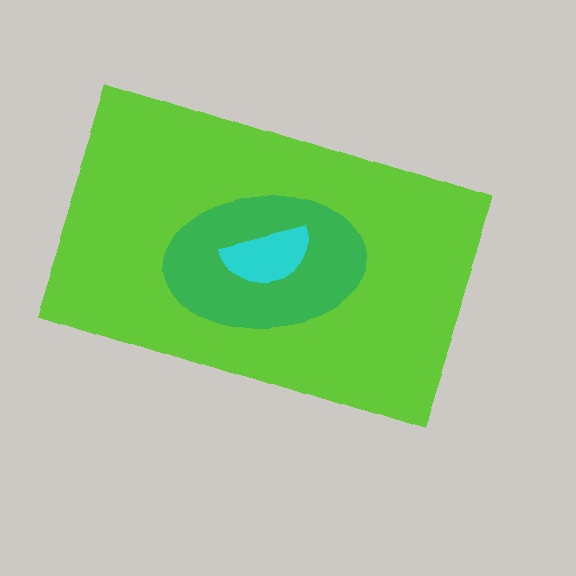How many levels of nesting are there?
3.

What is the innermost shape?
The cyan semicircle.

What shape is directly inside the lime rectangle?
The green ellipse.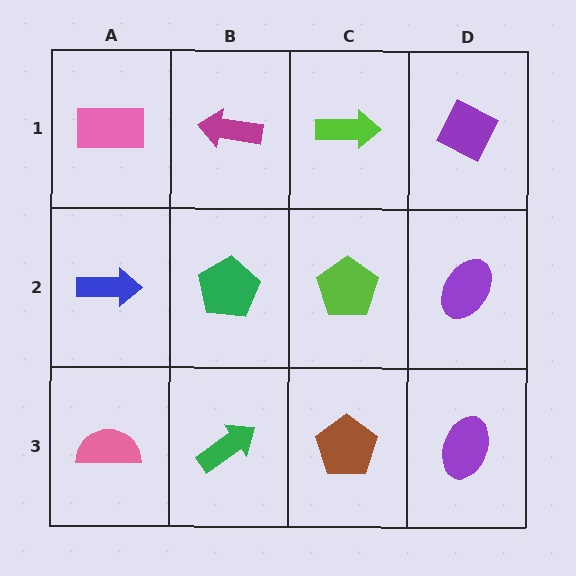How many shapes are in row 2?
4 shapes.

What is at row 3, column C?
A brown pentagon.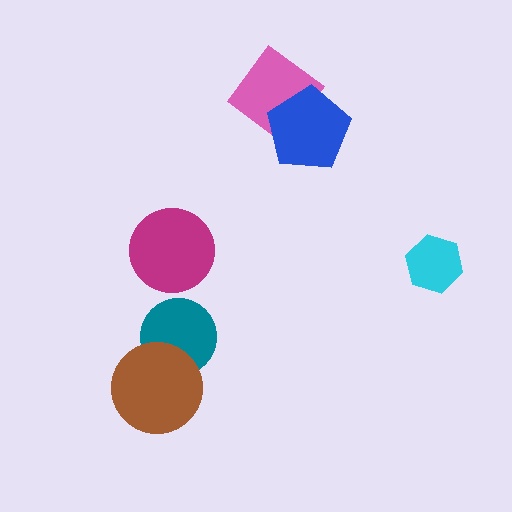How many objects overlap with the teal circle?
1 object overlaps with the teal circle.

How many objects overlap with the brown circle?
1 object overlaps with the brown circle.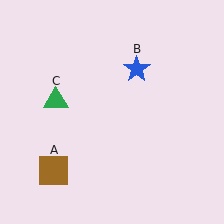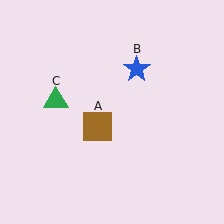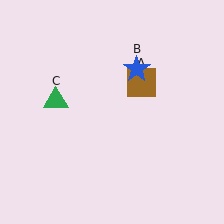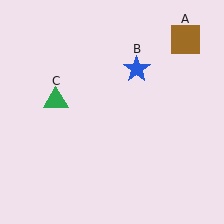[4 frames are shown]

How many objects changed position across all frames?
1 object changed position: brown square (object A).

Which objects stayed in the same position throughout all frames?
Blue star (object B) and green triangle (object C) remained stationary.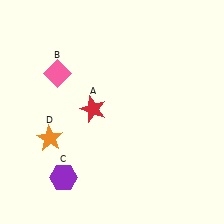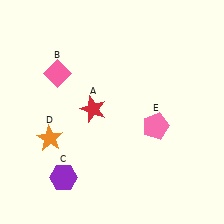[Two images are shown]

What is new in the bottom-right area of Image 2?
A pink pentagon (E) was added in the bottom-right area of Image 2.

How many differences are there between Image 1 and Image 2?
There is 1 difference between the two images.